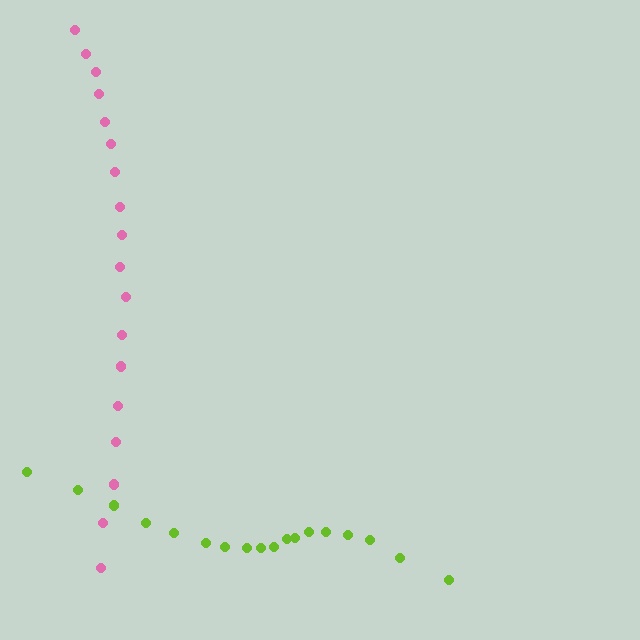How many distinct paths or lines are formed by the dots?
There are 2 distinct paths.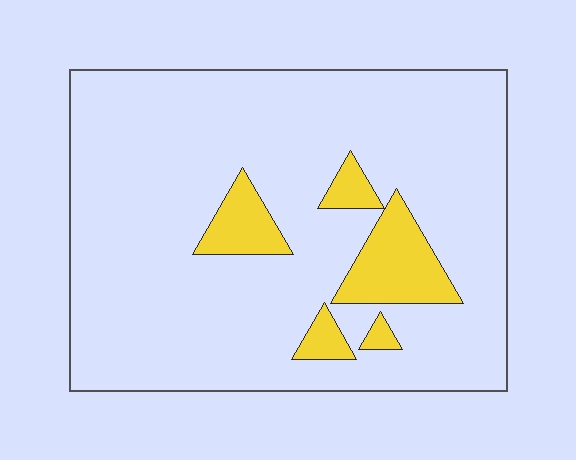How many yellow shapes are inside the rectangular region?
5.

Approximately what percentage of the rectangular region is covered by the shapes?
Approximately 10%.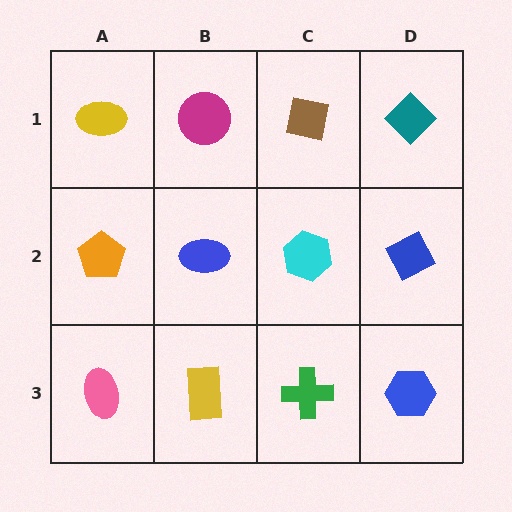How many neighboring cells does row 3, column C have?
3.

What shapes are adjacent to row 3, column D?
A blue diamond (row 2, column D), a green cross (row 3, column C).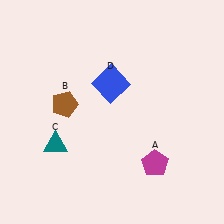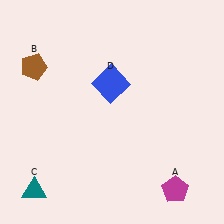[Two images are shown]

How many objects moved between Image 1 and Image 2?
3 objects moved between the two images.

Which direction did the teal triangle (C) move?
The teal triangle (C) moved down.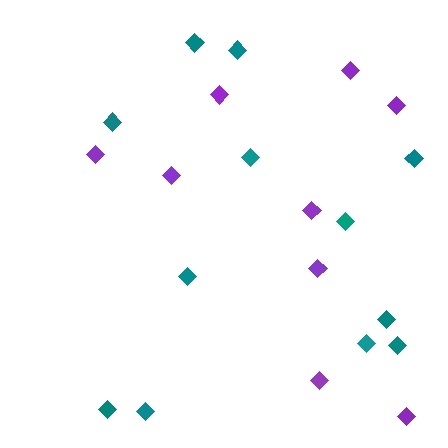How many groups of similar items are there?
There are 2 groups: one group of teal diamonds (12) and one group of purple diamonds (9).